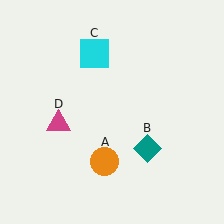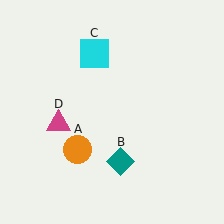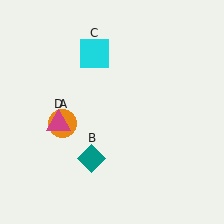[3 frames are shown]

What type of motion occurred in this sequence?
The orange circle (object A), teal diamond (object B) rotated clockwise around the center of the scene.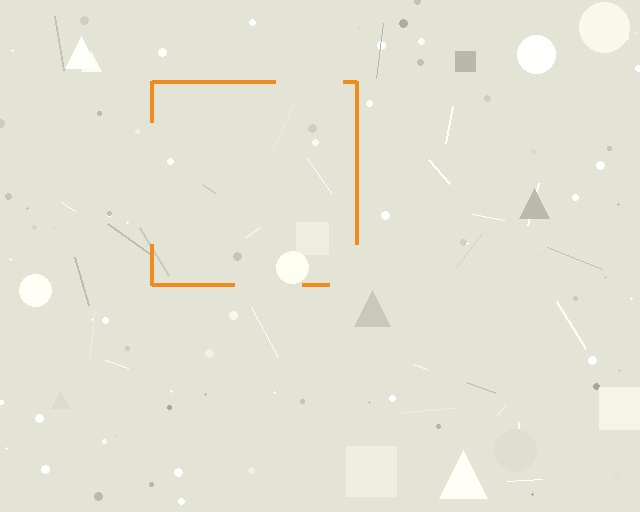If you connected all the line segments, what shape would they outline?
They would outline a square.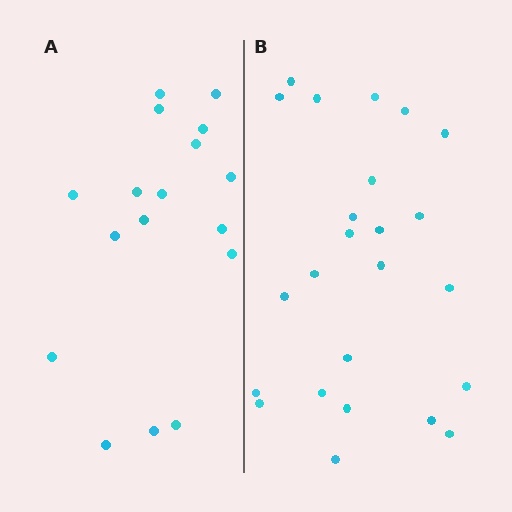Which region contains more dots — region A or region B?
Region B (the right region) has more dots.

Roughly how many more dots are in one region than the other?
Region B has roughly 8 or so more dots than region A.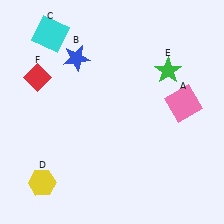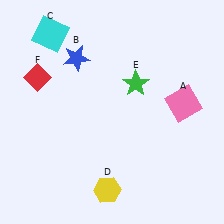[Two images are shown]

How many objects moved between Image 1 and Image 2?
2 objects moved between the two images.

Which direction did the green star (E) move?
The green star (E) moved left.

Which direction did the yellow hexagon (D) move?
The yellow hexagon (D) moved right.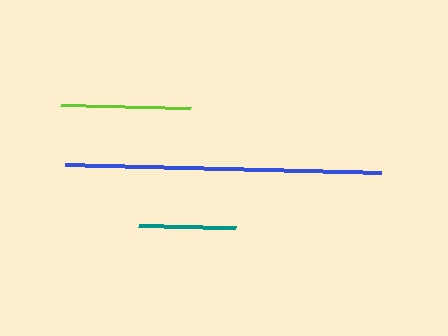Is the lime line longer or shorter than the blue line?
The blue line is longer than the lime line.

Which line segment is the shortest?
The teal line is the shortest at approximately 97 pixels.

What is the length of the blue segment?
The blue segment is approximately 316 pixels long.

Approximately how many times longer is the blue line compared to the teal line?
The blue line is approximately 3.3 times the length of the teal line.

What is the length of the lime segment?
The lime segment is approximately 129 pixels long.